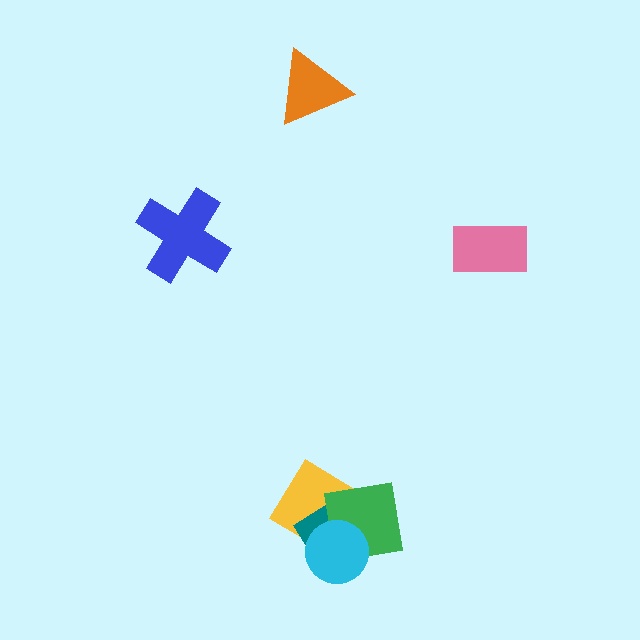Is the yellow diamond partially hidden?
Yes, it is partially covered by another shape.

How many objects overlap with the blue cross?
0 objects overlap with the blue cross.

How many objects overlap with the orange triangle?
0 objects overlap with the orange triangle.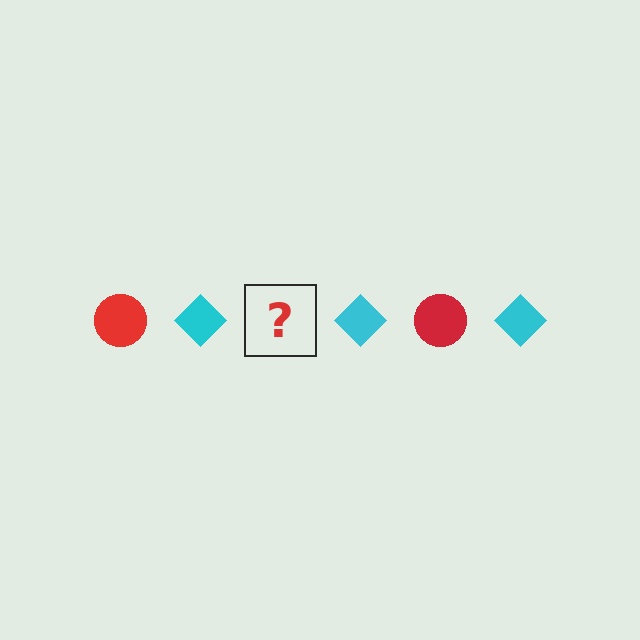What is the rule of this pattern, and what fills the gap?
The rule is that the pattern alternates between red circle and cyan diamond. The gap should be filled with a red circle.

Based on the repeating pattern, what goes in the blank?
The blank should be a red circle.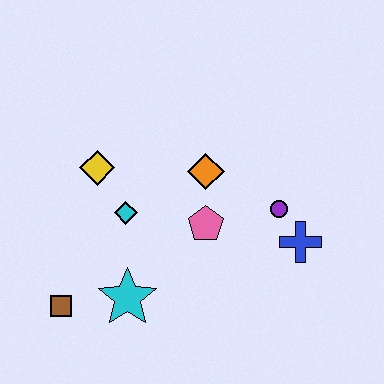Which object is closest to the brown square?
The cyan star is closest to the brown square.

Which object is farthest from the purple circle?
The brown square is farthest from the purple circle.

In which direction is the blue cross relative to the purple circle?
The blue cross is below the purple circle.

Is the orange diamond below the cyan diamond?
No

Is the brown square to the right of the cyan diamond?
No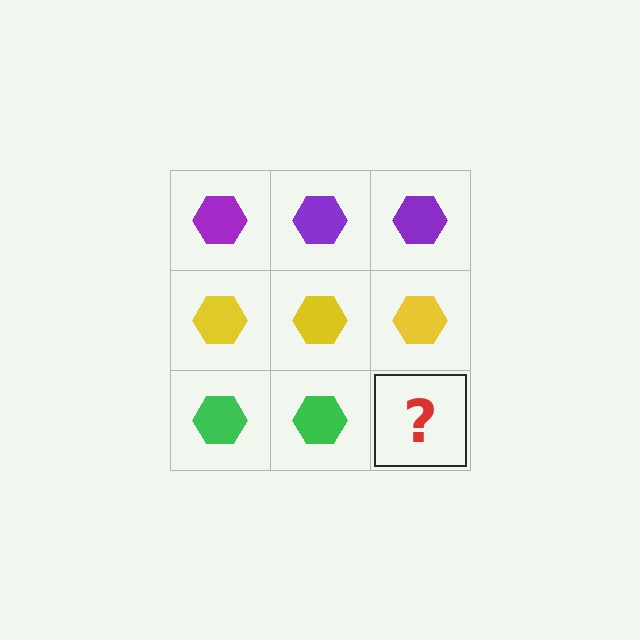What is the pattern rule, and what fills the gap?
The rule is that each row has a consistent color. The gap should be filled with a green hexagon.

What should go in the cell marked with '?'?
The missing cell should contain a green hexagon.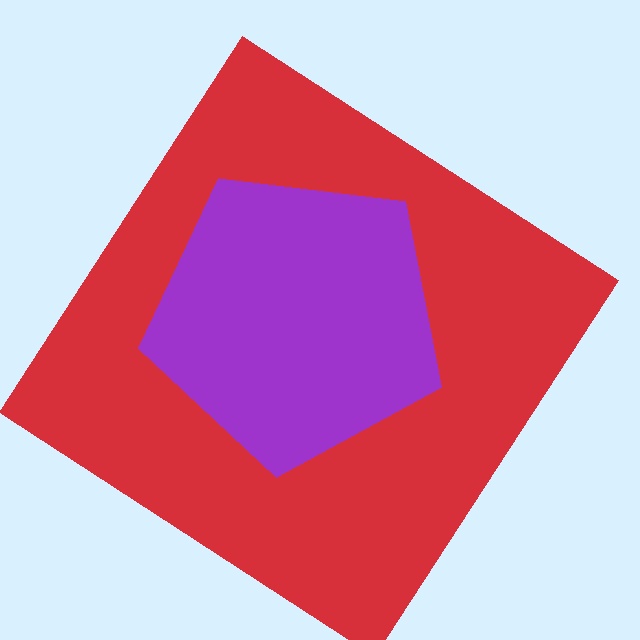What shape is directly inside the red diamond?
The purple pentagon.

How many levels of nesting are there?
2.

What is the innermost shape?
The purple pentagon.